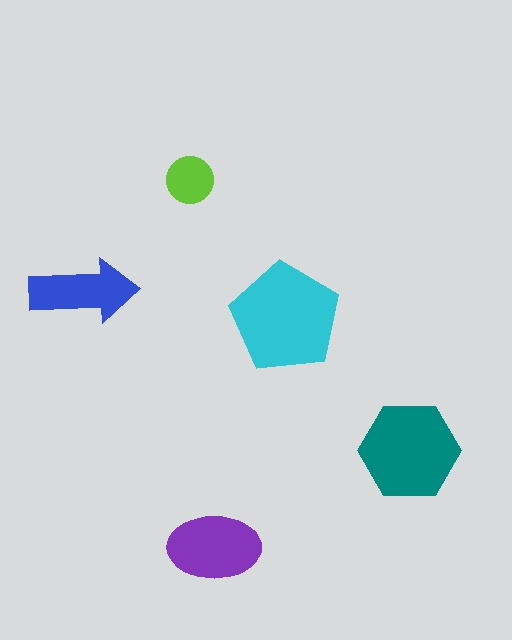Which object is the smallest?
The lime circle.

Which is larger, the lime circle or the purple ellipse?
The purple ellipse.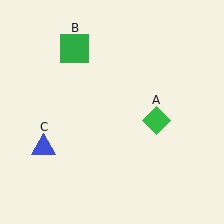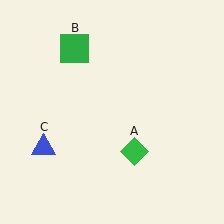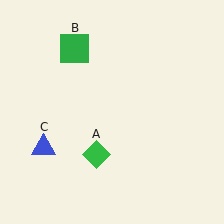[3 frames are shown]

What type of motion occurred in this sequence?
The green diamond (object A) rotated clockwise around the center of the scene.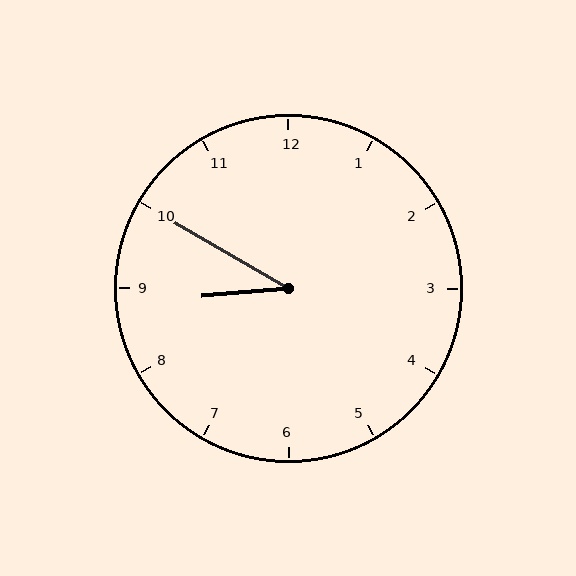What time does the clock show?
8:50.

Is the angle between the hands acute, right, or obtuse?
It is acute.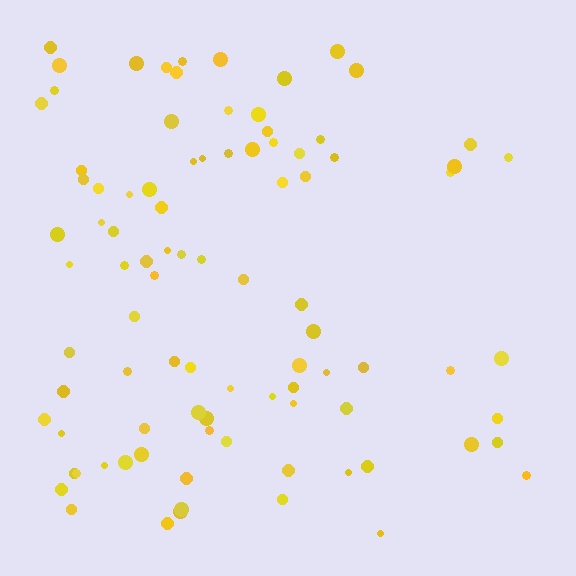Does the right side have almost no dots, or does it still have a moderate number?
Still a moderate number, just noticeably fewer than the left.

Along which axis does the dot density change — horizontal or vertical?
Horizontal.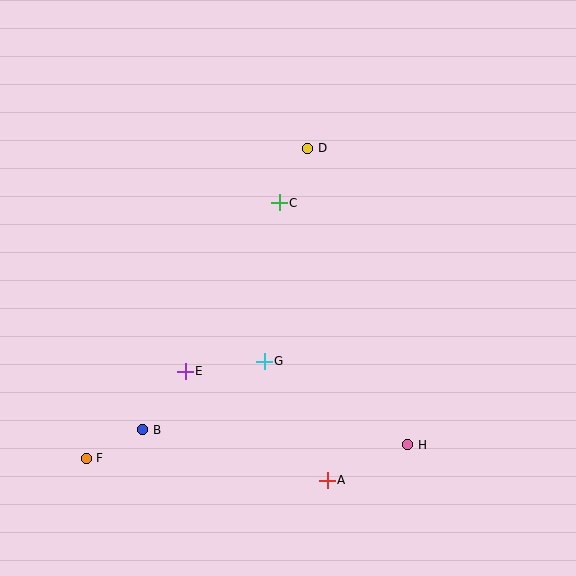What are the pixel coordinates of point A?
Point A is at (327, 480).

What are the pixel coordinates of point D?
Point D is at (308, 148).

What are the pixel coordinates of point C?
Point C is at (279, 203).